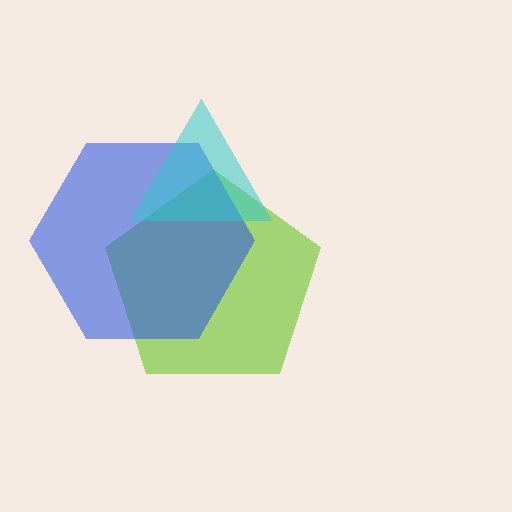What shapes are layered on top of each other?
The layered shapes are: a lime pentagon, a blue hexagon, a cyan triangle.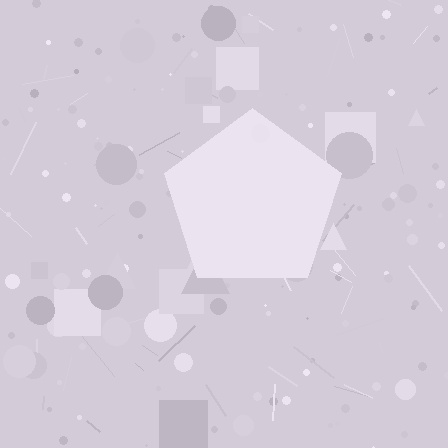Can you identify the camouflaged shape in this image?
The camouflaged shape is a pentagon.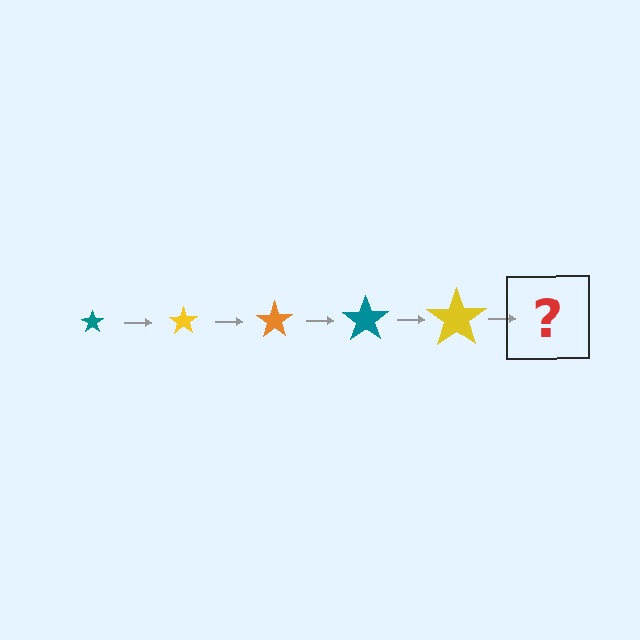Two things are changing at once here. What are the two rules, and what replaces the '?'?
The two rules are that the star grows larger each step and the color cycles through teal, yellow, and orange. The '?' should be an orange star, larger than the previous one.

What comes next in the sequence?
The next element should be an orange star, larger than the previous one.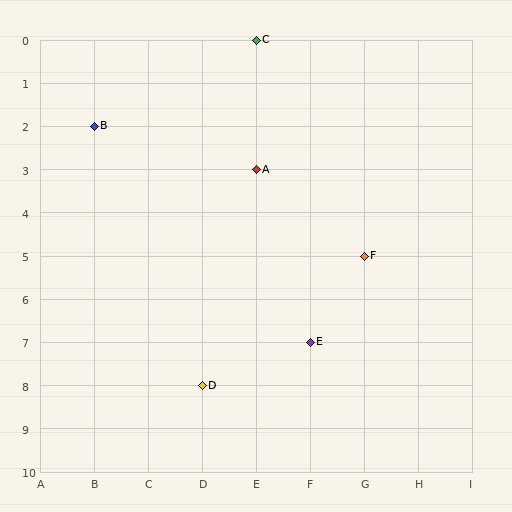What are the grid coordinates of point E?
Point E is at grid coordinates (F, 7).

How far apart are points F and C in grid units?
Points F and C are 2 columns and 5 rows apart (about 5.4 grid units diagonally).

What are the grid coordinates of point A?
Point A is at grid coordinates (E, 3).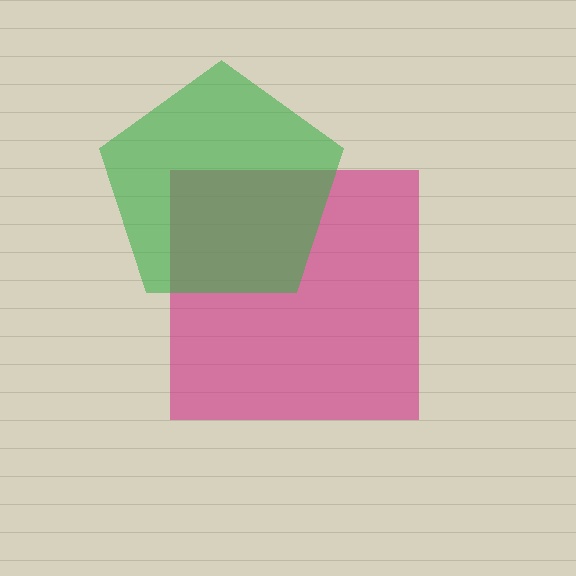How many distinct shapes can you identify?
There are 2 distinct shapes: a magenta square, a green pentagon.